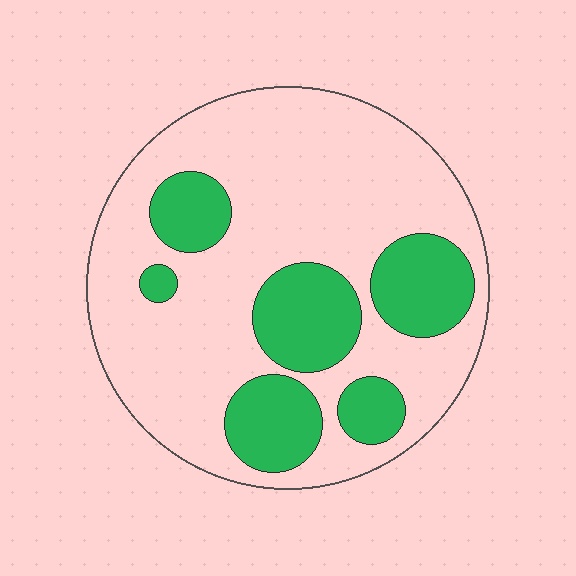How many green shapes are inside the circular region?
6.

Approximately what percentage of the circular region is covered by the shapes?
Approximately 30%.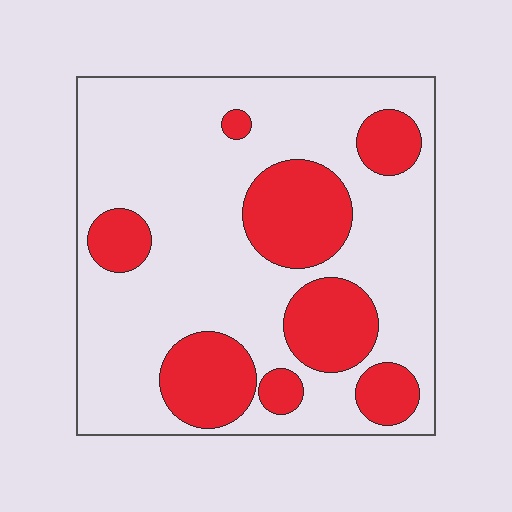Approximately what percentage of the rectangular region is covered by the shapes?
Approximately 30%.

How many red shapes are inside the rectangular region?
8.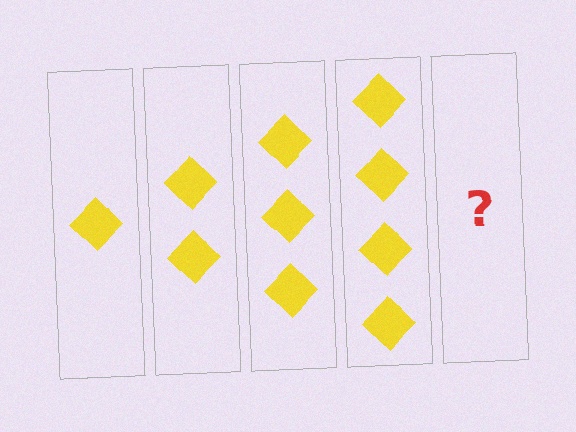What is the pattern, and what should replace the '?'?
The pattern is that each step adds one more diamond. The '?' should be 5 diamonds.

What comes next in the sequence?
The next element should be 5 diamonds.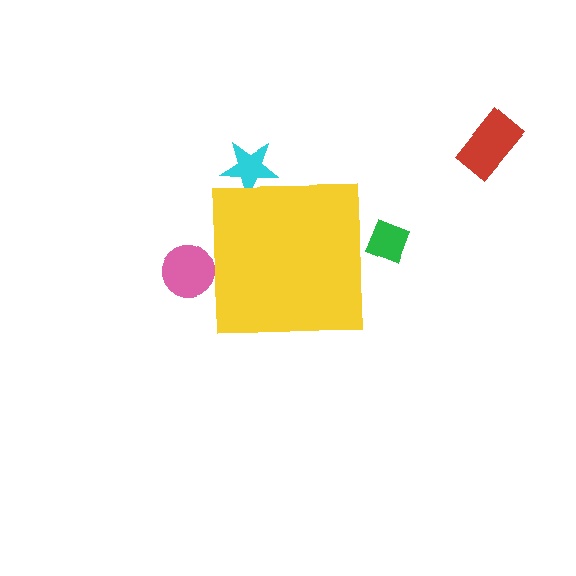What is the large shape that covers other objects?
A yellow square.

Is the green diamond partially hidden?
Yes, the green diamond is partially hidden behind the yellow square.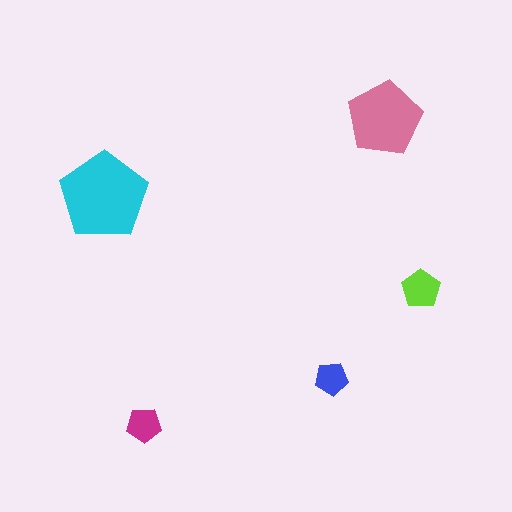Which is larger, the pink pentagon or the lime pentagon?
The pink one.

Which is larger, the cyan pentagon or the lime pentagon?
The cyan one.